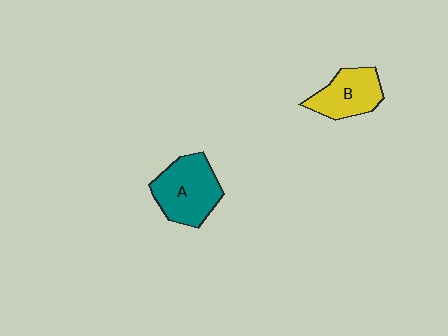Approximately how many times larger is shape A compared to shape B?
Approximately 1.3 times.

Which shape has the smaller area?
Shape B (yellow).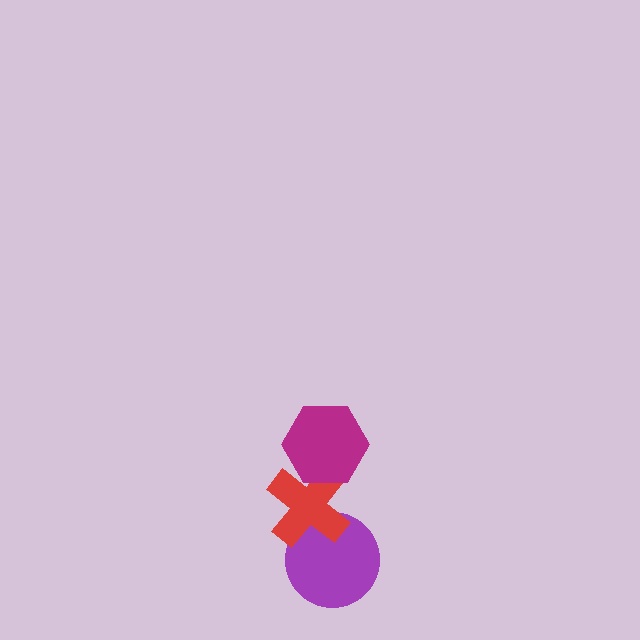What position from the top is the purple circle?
The purple circle is 3rd from the top.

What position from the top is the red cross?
The red cross is 2nd from the top.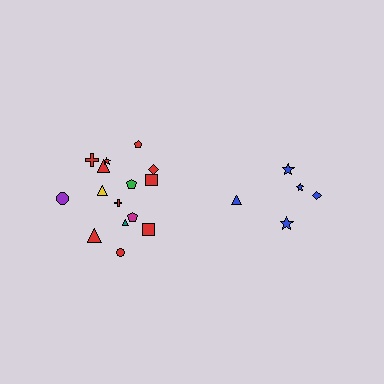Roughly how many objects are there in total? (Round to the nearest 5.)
Roughly 20 objects in total.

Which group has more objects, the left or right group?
The left group.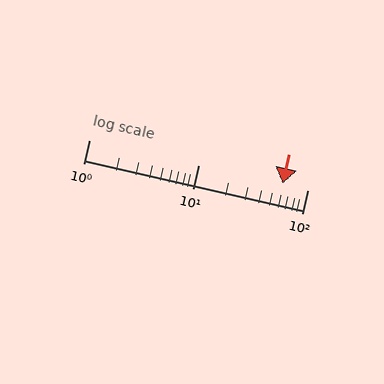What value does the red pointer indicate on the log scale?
The pointer indicates approximately 59.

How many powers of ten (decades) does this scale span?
The scale spans 2 decades, from 1 to 100.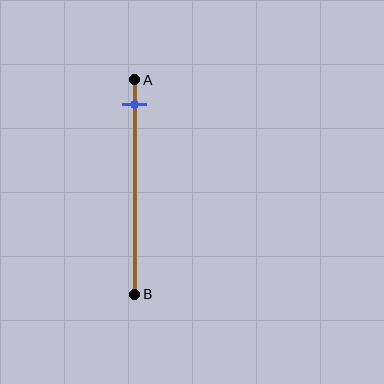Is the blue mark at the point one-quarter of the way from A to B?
No, the mark is at about 10% from A, not at the 25% one-quarter point.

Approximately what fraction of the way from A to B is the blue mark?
The blue mark is approximately 10% of the way from A to B.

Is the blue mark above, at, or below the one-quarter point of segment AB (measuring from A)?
The blue mark is above the one-quarter point of segment AB.